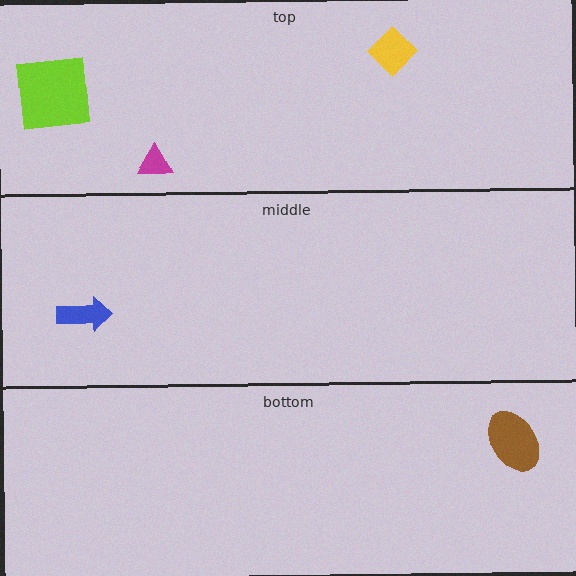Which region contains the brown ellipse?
The bottom region.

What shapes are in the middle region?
The blue arrow.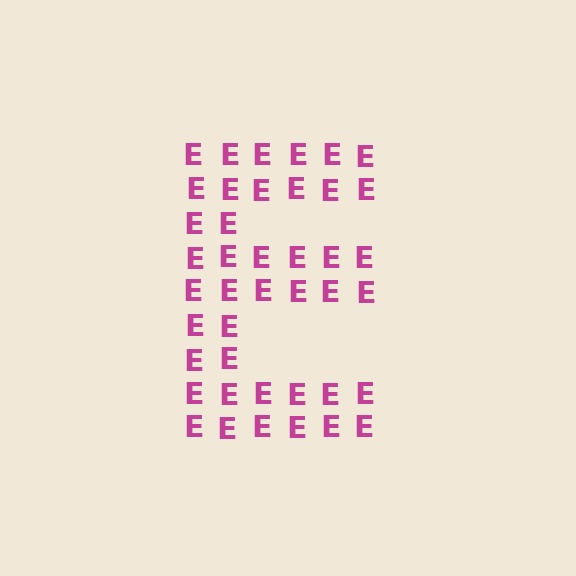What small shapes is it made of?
It is made of small letter E's.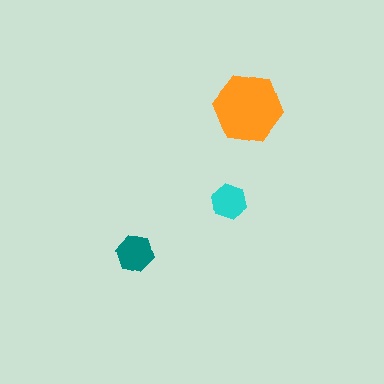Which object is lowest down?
The teal hexagon is bottommost.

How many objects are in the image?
There are 3 objects in the image.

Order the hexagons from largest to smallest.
the orange one, the teal one, the cyan one.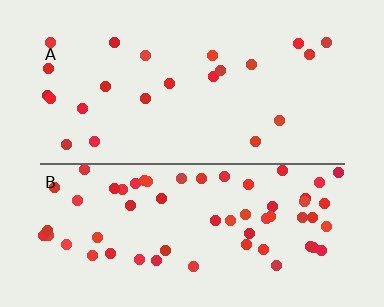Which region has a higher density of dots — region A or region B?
B (the bottom).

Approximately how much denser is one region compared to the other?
Approximately 2.7× — region B over region A.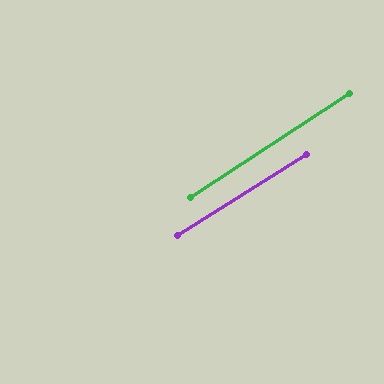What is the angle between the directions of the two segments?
Approximately 1 degree.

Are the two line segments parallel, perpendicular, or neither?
Parallel — their directions differ by only 1.3°.